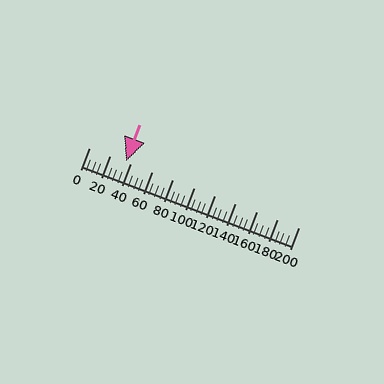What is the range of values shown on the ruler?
The ruler shows values from 0 to 200.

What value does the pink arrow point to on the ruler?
The pink arrow points to approximately 35.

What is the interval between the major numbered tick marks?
The major tick marks are spaced 20 units apart.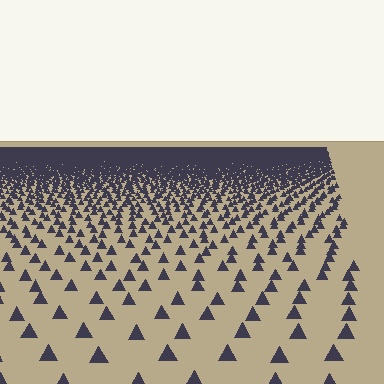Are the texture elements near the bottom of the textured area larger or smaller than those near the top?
Larger. Near the bottom, elements are closer to the viewer and appear at a bigger on-screen size.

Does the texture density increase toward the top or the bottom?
Density increases toward the top.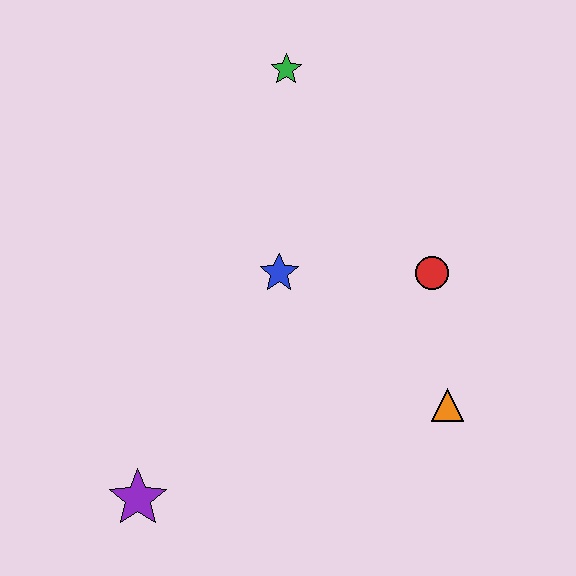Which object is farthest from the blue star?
The purple star is farthest from the blue star.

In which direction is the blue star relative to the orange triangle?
The blue star is to the left of the orange triangle.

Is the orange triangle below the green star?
Yes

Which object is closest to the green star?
The blue star is closest to the green star.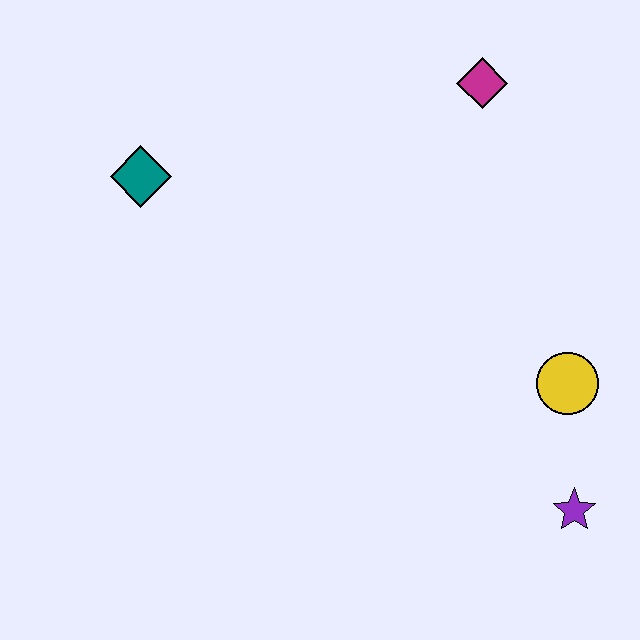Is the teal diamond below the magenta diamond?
Yes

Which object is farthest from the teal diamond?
The purple star is farthest from the teal diamond.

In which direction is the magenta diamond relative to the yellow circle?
The magenta diamond is above the yellow circle.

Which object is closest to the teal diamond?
The magenta diamond is closest to the teal diamond.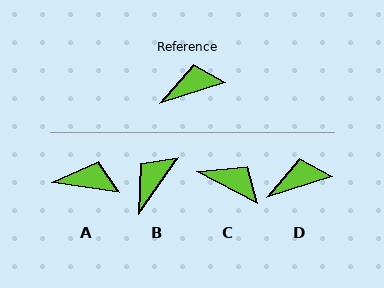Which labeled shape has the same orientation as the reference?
D.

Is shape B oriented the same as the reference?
No, it is off by about 37 degrees.